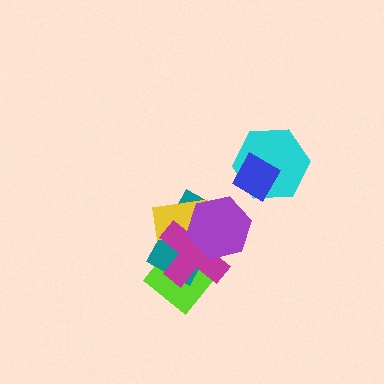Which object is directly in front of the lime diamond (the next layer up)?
The teal rectangle is directly in front of the lime diamond.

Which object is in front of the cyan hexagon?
The blue diamond is in front of the cyan hexagon.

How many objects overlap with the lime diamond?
4 objects overlap with the lime diamond.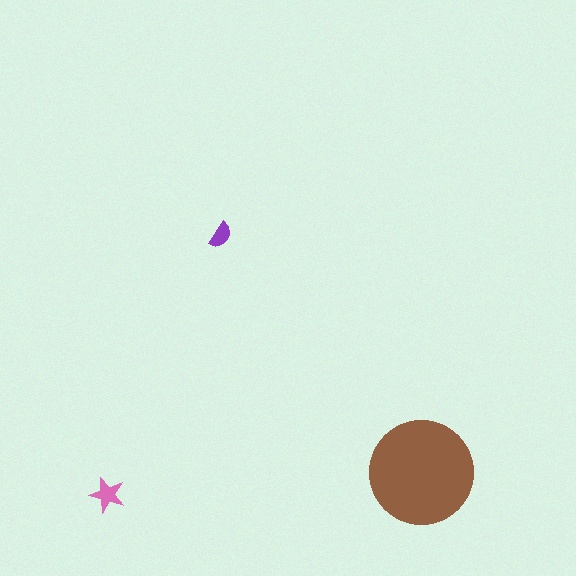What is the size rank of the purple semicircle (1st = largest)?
3rd.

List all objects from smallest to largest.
The purple semicircle, the pink star, the brown circle.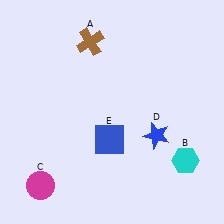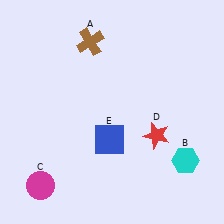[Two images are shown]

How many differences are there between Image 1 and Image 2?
There is 1 difference between the two images.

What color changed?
The star (D) changed from blue in Image 1 to red in Image 2.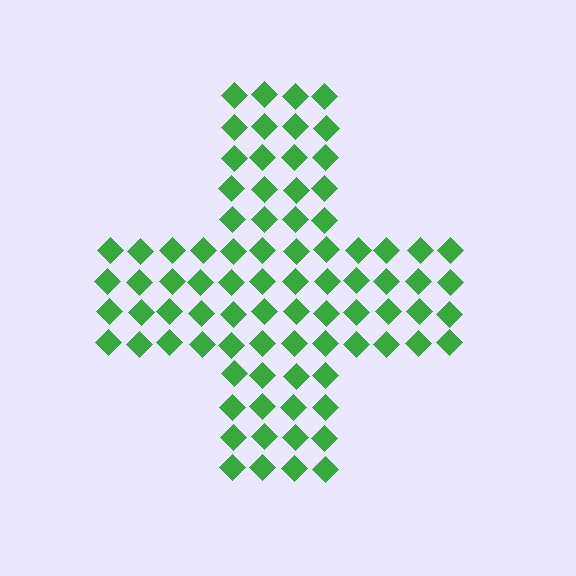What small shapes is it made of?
It is made of small diamonds.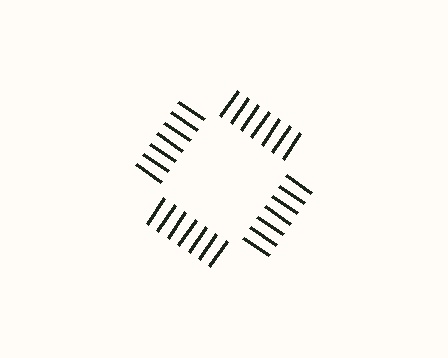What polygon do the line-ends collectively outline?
An illusory square — the line segments terminate on its edges but no continuous stroke is drawn.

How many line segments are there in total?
28 — 7 along each of the 4 edges.